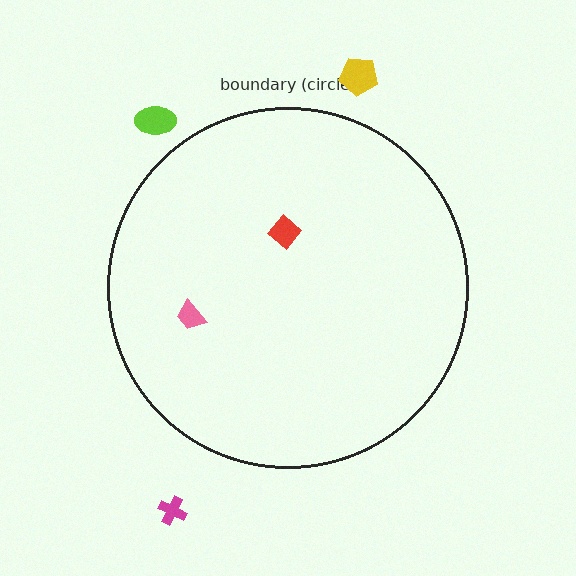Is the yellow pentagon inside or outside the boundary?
Outside.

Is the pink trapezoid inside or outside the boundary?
Inside.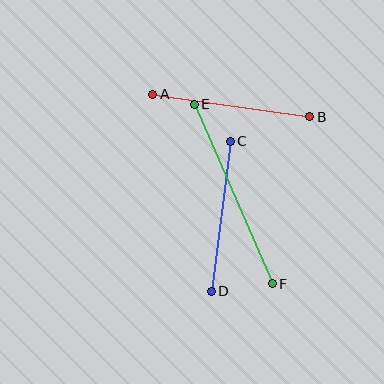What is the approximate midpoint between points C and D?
The midpoint is at approximately (221, 216) pixels.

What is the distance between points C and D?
The distance is approximately 151 pixels.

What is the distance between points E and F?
The distance is approximately 195 pixels.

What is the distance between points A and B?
The distance is approximately 158 pixels.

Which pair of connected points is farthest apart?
Points E and F are farthest apart.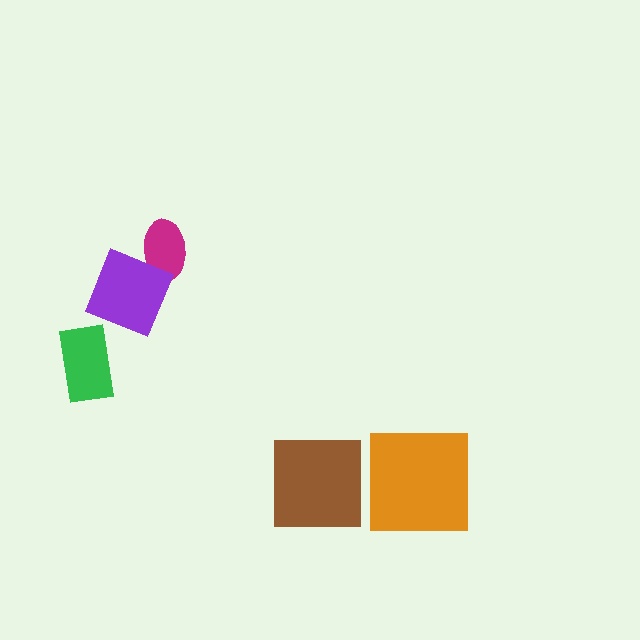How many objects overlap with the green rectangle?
0 objects overlap with the green rectangle.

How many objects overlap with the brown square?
0 objects overlap with the brown square.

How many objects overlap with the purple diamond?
1 object overlaps with the purple diamond.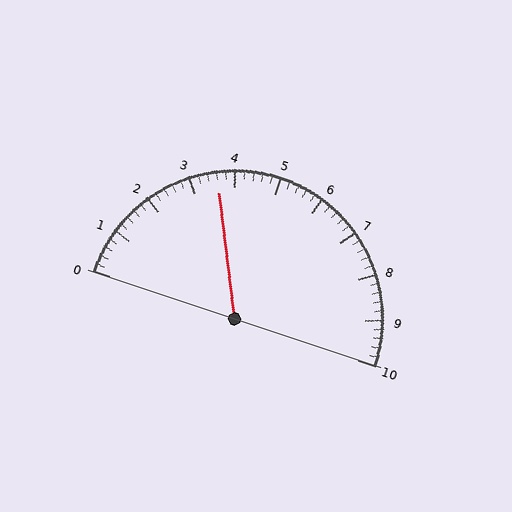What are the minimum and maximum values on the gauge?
The gauge ranges from 0 to 10.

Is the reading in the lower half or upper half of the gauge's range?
The reading is in the lower half of the range (0 to 10).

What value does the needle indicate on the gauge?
The needle indicates approximately 3.6.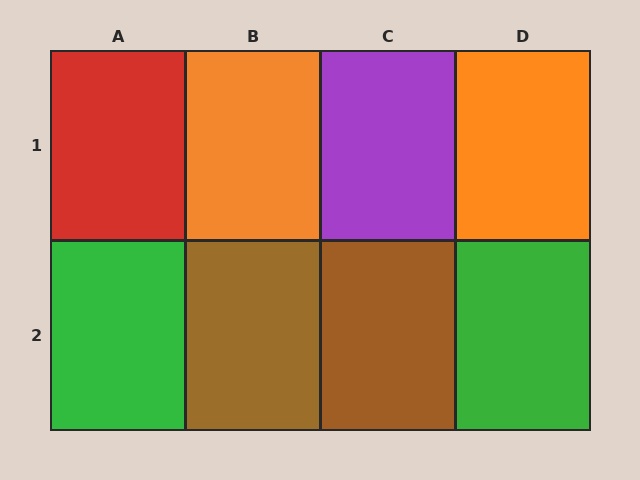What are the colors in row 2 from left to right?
Green, brown, brown, green.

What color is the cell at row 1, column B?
Orange.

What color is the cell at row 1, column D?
Orange.